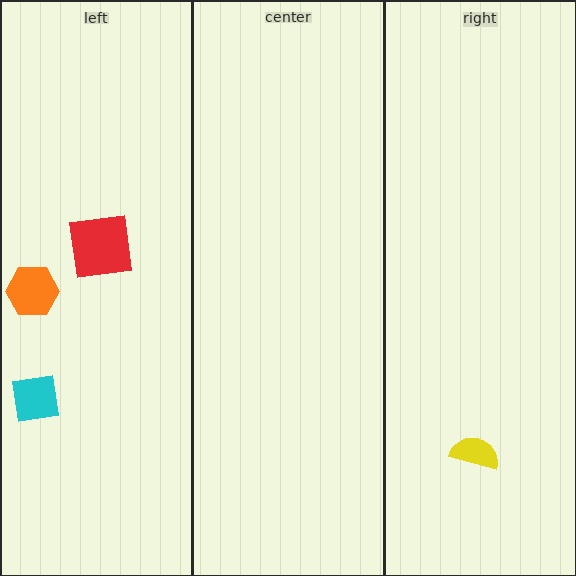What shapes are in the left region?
The cyan square, the red square, the orange hexagon.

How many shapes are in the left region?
3.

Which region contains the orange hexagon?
The left region.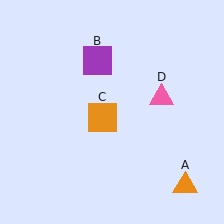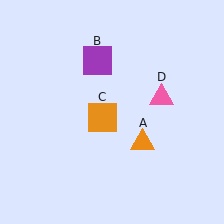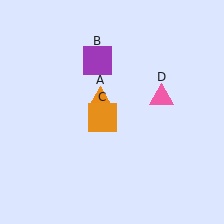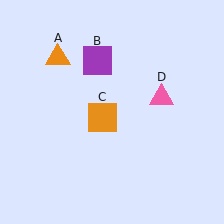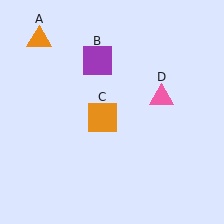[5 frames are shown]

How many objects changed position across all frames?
1 object changed position: orange triangle (object A).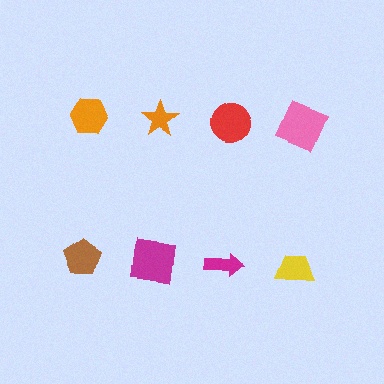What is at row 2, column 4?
A yellow trapezoid.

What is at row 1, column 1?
An orange hexagon.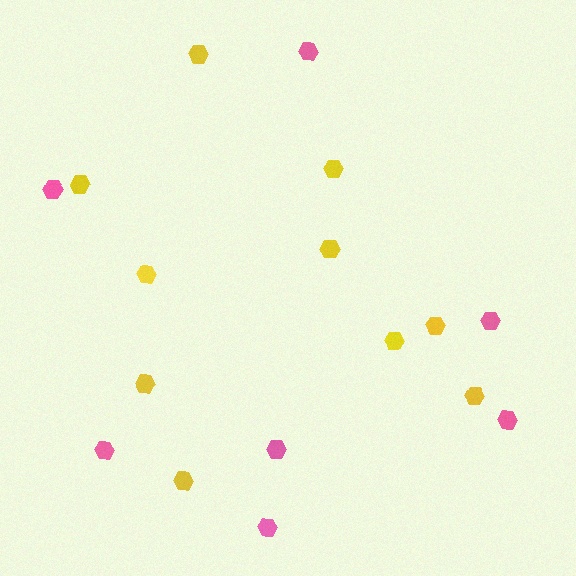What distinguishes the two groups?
There are 2 groups: one group of pink hexagons (7) and one group of yellow hexagons (10).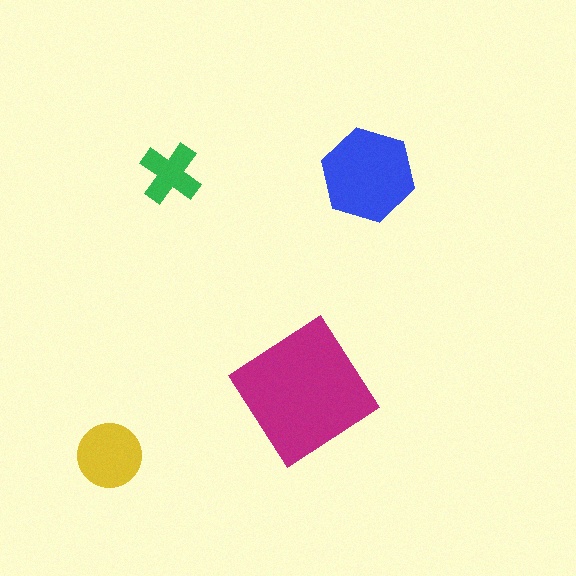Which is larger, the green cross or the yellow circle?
The yellow circle.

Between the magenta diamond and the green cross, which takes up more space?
The magenta diamond.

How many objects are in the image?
There are 4 objects in the image.